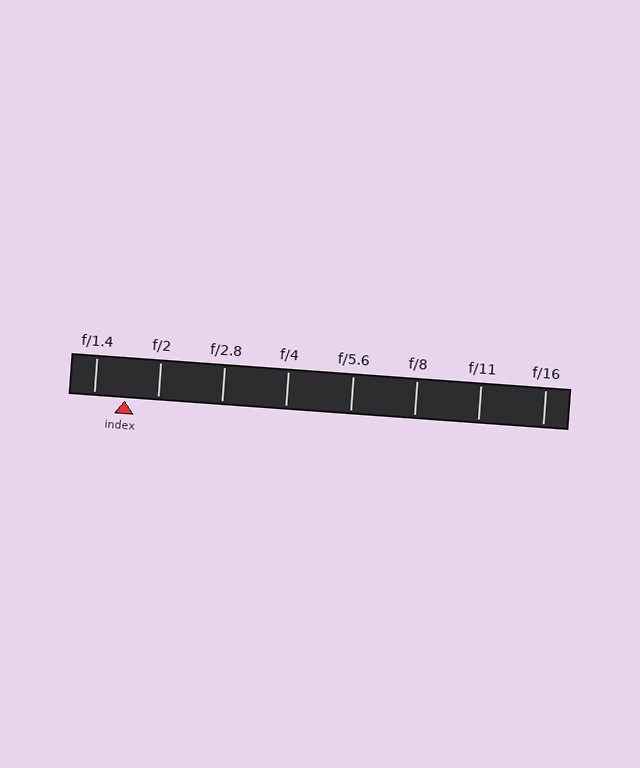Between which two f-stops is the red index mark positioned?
The index mark is between f/1.4 and f/2.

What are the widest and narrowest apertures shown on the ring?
The widest aperture shown is f/1.4 and the narrowest is f/16.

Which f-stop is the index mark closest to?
The index mark is closest to f/1.4.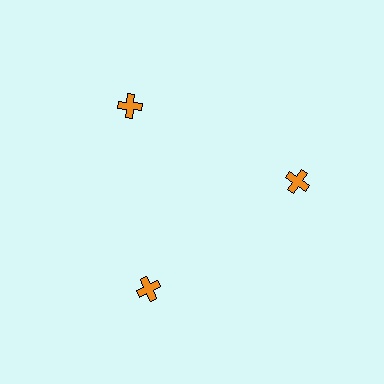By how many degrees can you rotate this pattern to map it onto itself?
The pattern maps onto itself every 120 degrees of rotation.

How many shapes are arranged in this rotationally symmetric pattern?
There are 3 shapes, arranged in 3 groups of 1.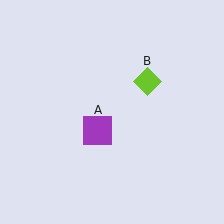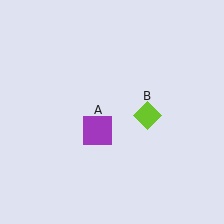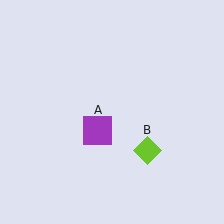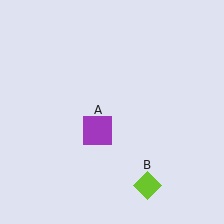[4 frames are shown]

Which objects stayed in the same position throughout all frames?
Purple square (object A) remained stationary.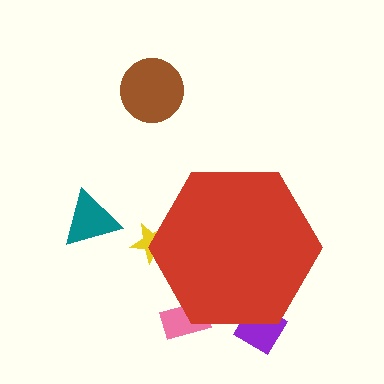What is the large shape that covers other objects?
A red hexagon.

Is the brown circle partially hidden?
No, the brown circle is fully visible.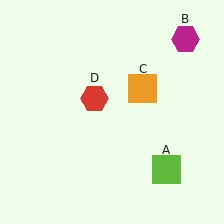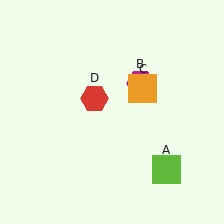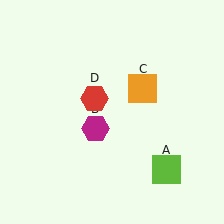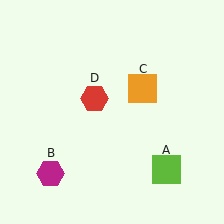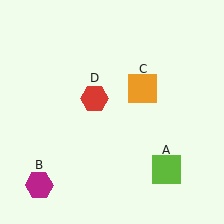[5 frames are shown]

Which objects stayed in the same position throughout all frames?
Lime square (object A) and orange square (object C) and red hexagon (object D) remained stationary.